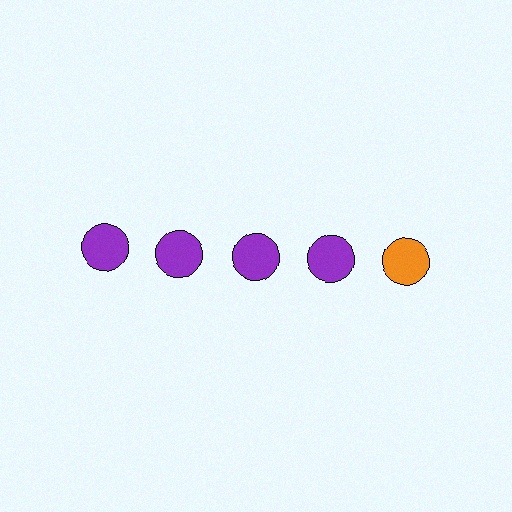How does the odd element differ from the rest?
It has a different color: orange instead of purple.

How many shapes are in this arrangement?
There are 5 shapes arranged in a grid pattern.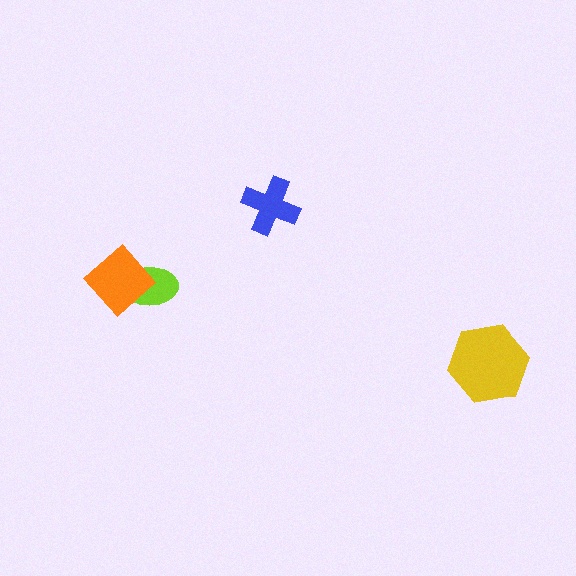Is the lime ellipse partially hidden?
Yes, it is partially covered by another shape.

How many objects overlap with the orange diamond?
1 object overlaps with the orange diamond.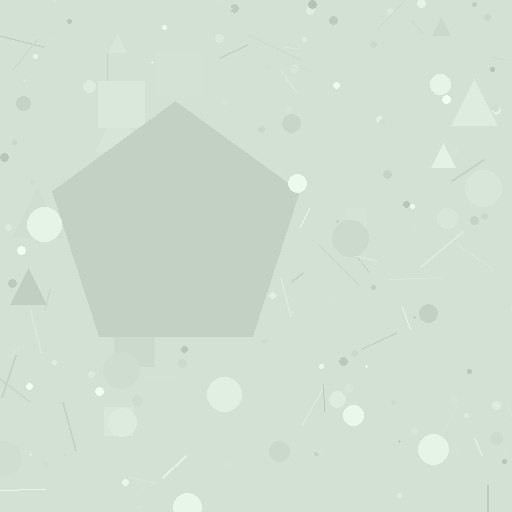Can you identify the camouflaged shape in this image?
The camouflaged shape is a pentagon.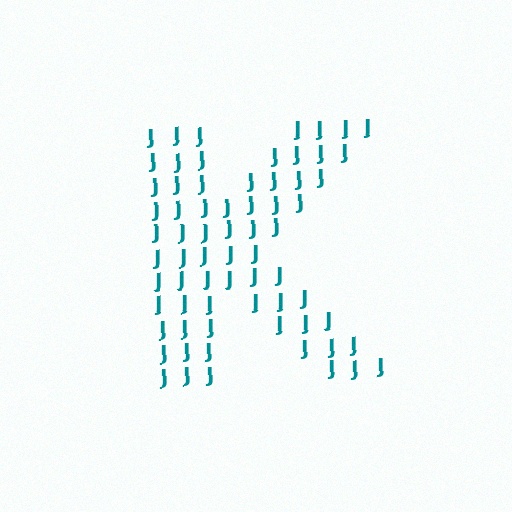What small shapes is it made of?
It is made of small letter J's.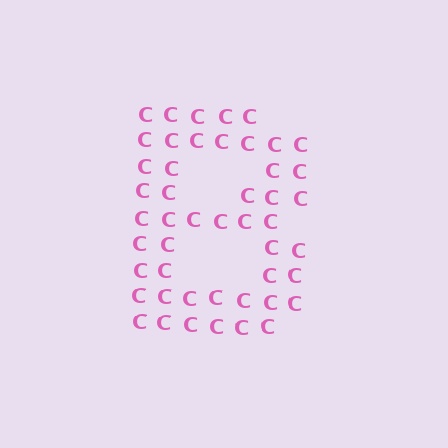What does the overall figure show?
The overall figure shows the letter B.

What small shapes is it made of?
It is made of small letter C's.